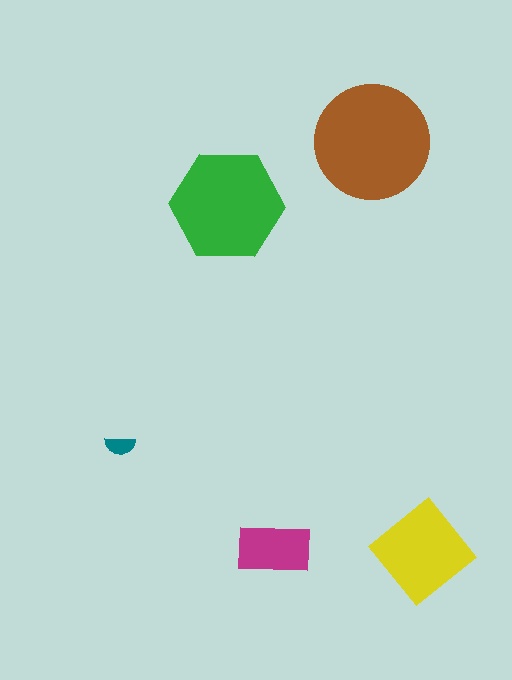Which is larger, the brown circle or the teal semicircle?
The brown circle.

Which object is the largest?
The brown circle.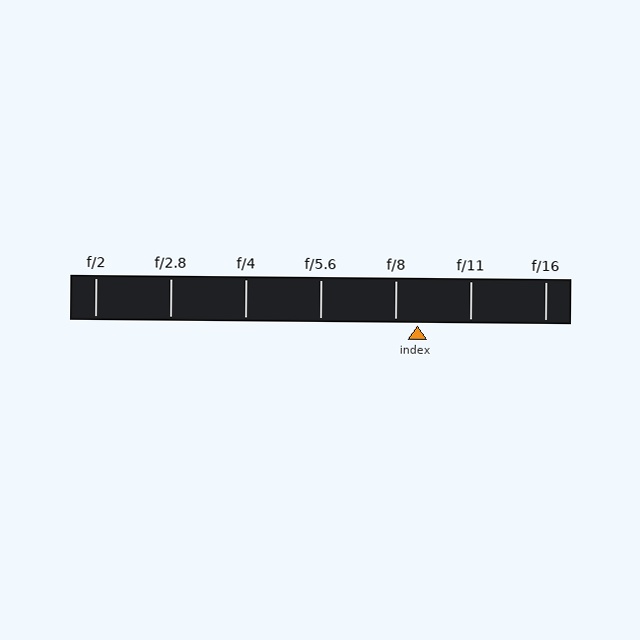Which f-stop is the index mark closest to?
The index mark is closest to f/8.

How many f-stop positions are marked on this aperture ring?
There are 7 f-stop positions marked.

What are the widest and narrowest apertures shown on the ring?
The widest aperture shown is f/2 and the narrowest is f/16.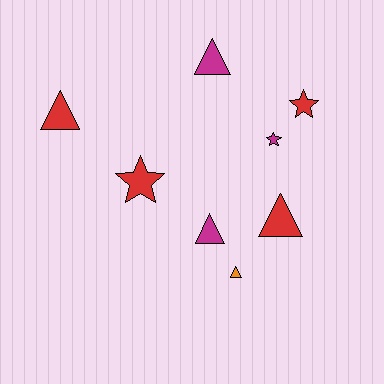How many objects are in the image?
There are 8 objects.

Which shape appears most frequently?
Triangle, with 5 objects.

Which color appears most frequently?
Red, with 4 objects.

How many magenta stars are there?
There is 1 magenta star.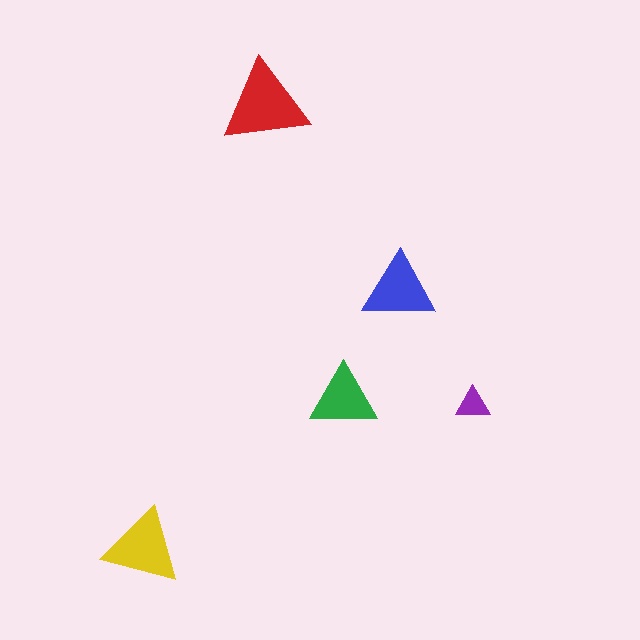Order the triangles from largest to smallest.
the red one, the yellow one, the blue one, the green one, the purple one.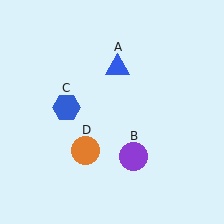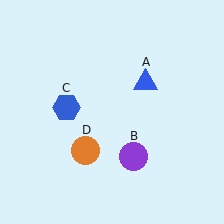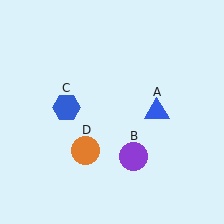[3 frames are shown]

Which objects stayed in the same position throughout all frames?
Purple circle (object B) and blue hexagon (object C) and orange circle (object D) remained stationary.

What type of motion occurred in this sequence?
The blue triangle (object A) rotated clockwise around the center of the scene.